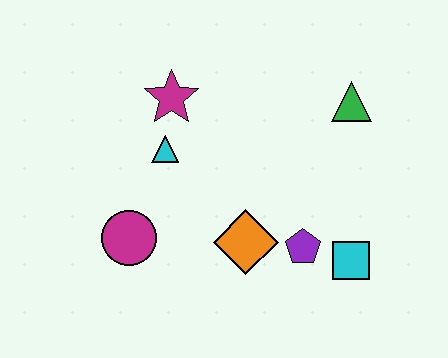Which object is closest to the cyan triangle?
The magenta star is closest to the cyan triangle.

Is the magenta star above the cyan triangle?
Yes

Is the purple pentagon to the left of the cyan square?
Yes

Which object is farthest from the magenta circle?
The green triangle is farthest from the magenta circle.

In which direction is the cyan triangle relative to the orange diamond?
The cyan triangle is above the orange diamond.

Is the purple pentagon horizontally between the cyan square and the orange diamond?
Yes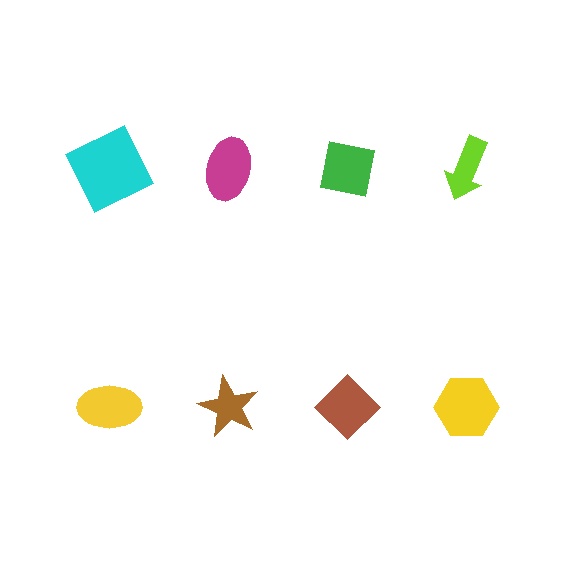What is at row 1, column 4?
A lime arrow.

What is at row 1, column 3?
A green square.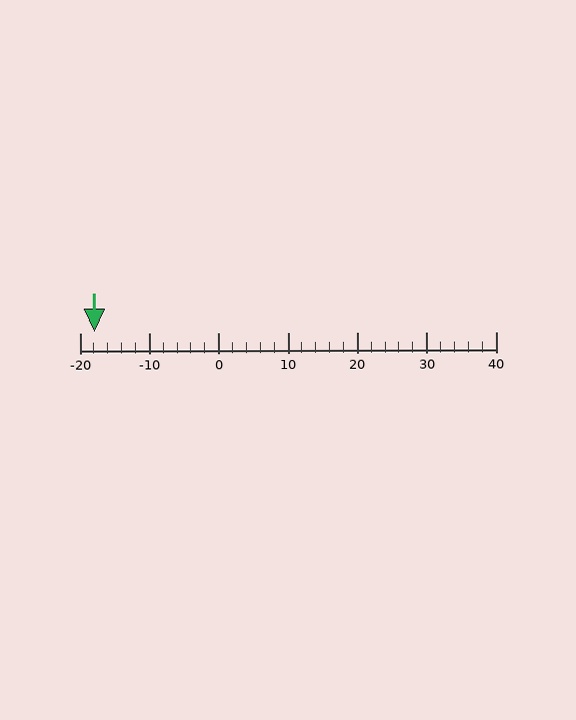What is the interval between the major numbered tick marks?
The major tick marks are spaced 10 units apart.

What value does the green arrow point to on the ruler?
The green arrow points to approximately -18.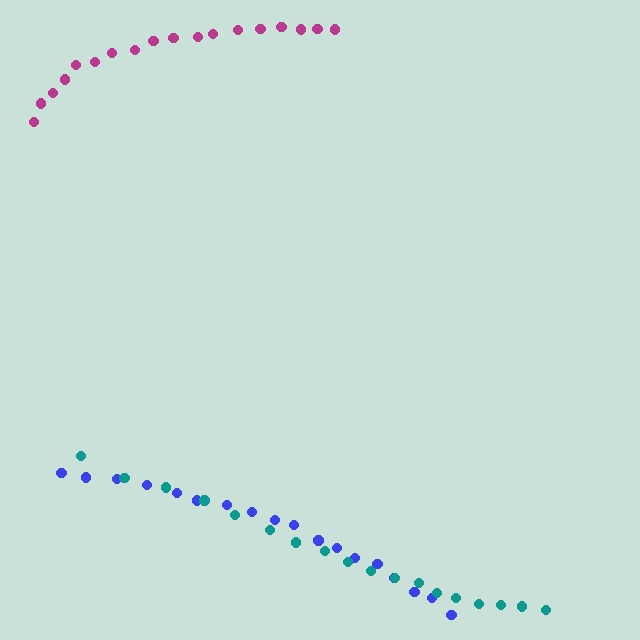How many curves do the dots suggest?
There are 3 distinct paths.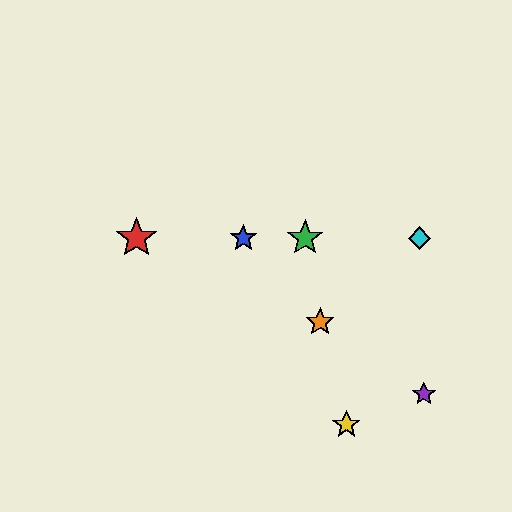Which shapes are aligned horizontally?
The red star, the blue star, the green star, the cyan diamond are aligned horizontally.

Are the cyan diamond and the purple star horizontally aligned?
No, the cyan diamond is at y≈238 and the purple star is at y≈394.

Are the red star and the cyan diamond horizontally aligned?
Yes, both are at y≈238.